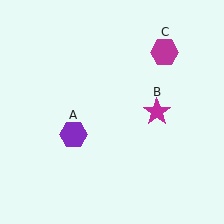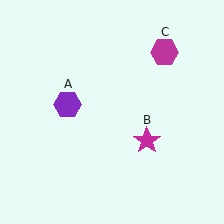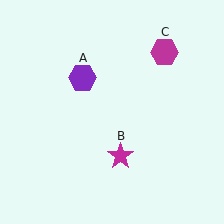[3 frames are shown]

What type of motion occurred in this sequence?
The purple hexagon (object A), magenta star (object B) rotated clockwise around the center of the scene.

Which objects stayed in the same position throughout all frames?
Magenta hexagon (object C) remained stationary.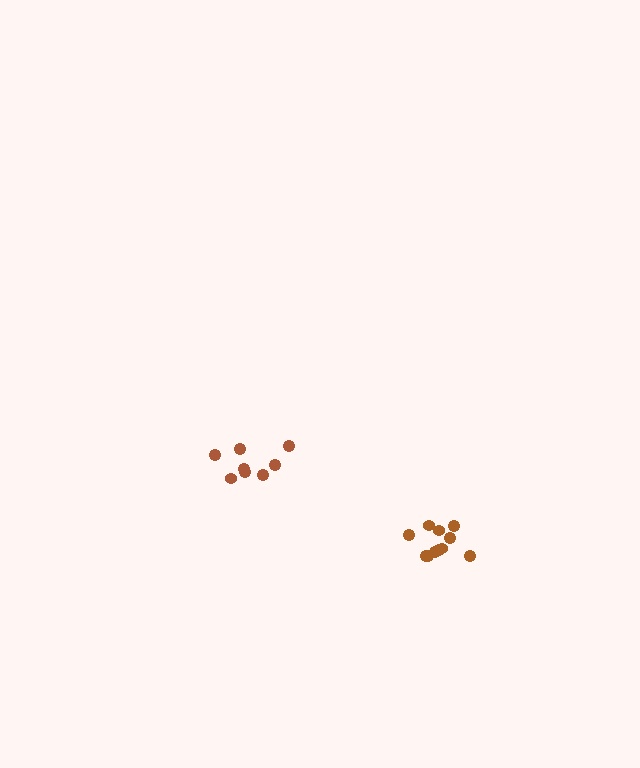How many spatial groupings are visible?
There are 2 spatial groupings.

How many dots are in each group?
Group 1: 11 dots, Group 2: 8 dots (19 total).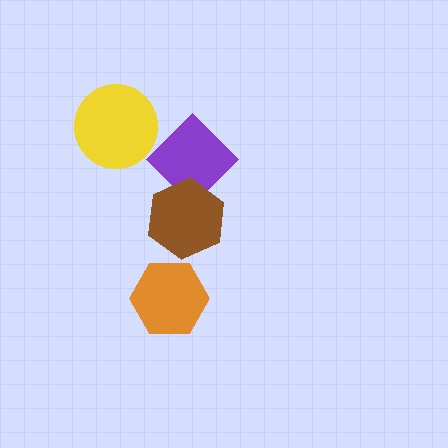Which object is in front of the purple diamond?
The brown hexagon is in front of the purple diamond.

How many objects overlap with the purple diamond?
1 object overlaps with the purple diamond.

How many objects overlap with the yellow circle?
0 objects overlap with the yellow circle.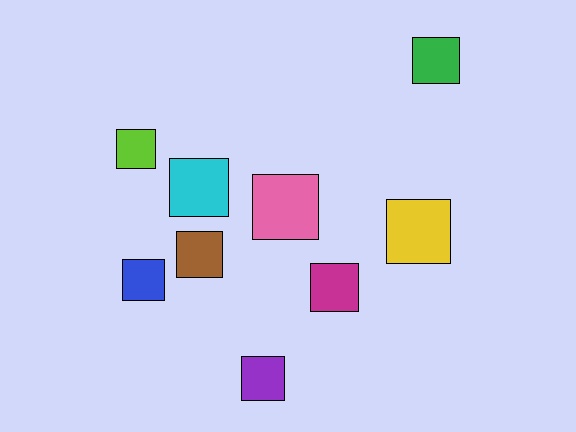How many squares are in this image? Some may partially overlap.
There are 9 squares.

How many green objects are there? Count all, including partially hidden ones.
There is 1 green object.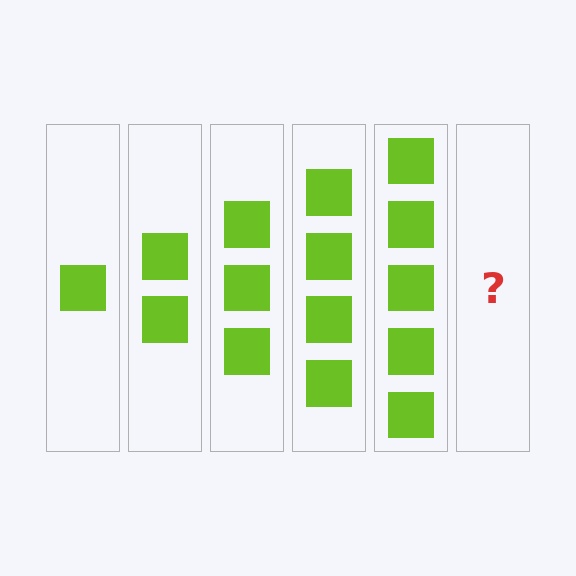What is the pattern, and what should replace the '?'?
The pattern is that each step adds one more square. The '?' should be 6 squares.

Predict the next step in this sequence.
The next step is 6 squares.